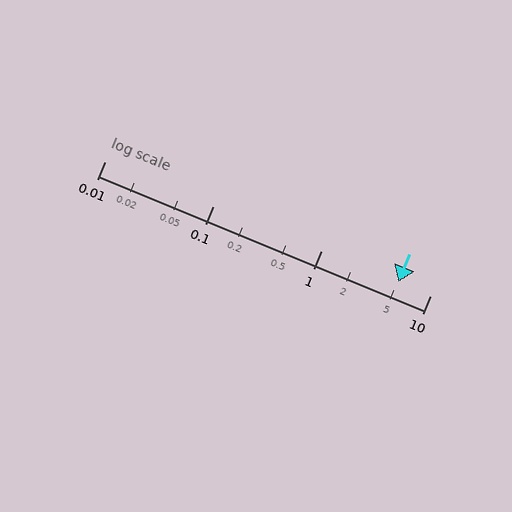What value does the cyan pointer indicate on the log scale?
The pointer indicates approximately 5.1.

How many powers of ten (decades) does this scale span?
The scale spans 3 decades, from 0.01 to 10.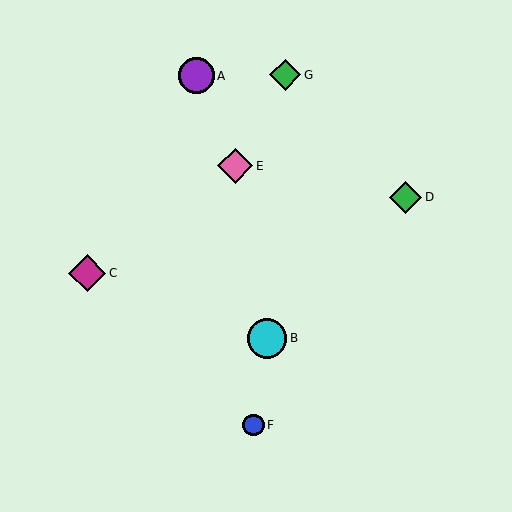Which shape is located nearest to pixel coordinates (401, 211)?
The green diamond (labeled D) at (406, 197) is nearest to that location.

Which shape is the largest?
The cyan circle (labeled B) is the largest.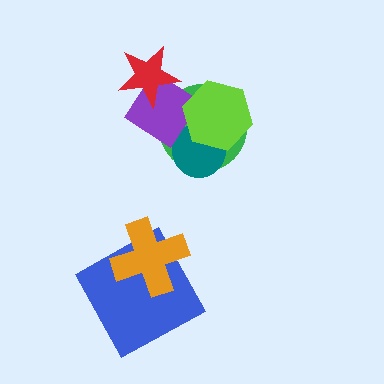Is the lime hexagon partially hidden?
No, no other shape covers it.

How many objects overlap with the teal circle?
3 objects overlap with the teal circle.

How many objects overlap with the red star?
1 object overlaps with the red star.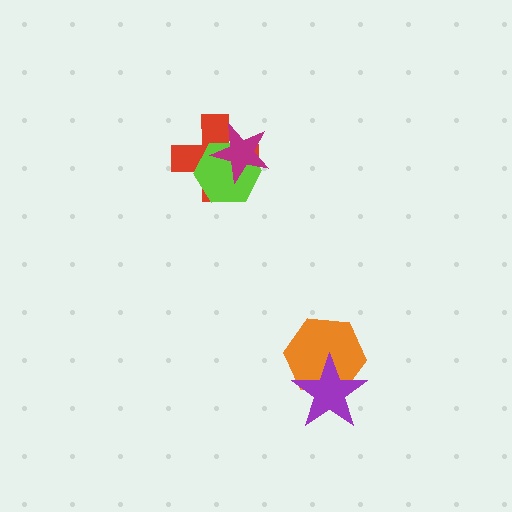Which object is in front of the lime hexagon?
The magenta star is in front of the lime hexagon.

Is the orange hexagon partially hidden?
Yes, it is partially covered by another shape.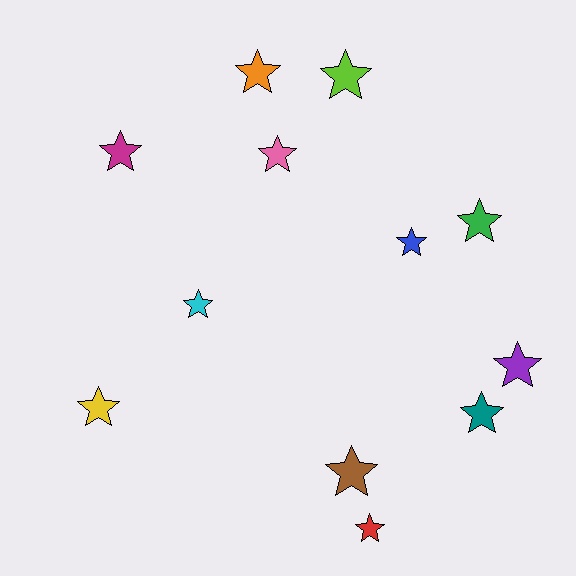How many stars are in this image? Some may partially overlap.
There are 12 stars.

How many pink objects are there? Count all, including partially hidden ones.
There is 1 pink object.